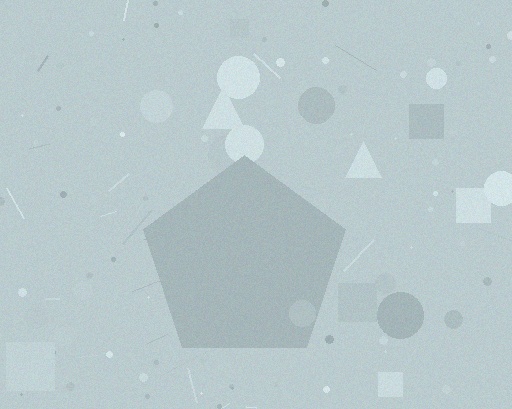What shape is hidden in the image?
A pentagon is hidden in the image.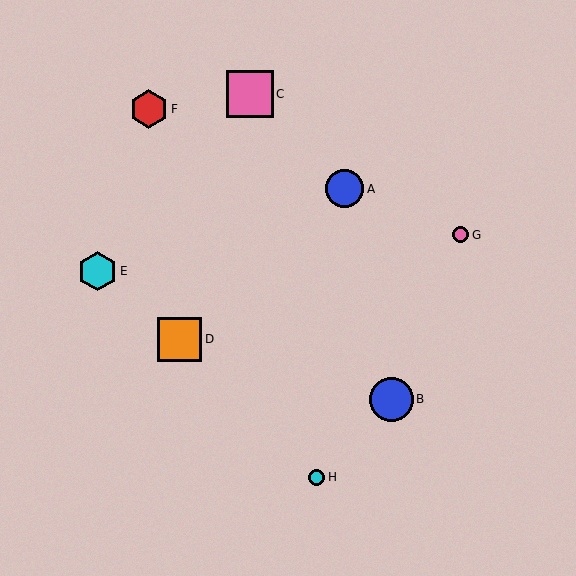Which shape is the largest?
The pink square (labeled C) is the largest.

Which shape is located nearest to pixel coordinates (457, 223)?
The pink circle (labeled G) at (461, 235) is nearest to that location.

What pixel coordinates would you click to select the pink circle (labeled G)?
Click at (461, 235) to select the pink circle G.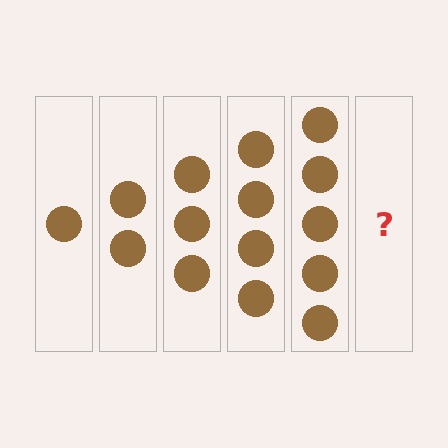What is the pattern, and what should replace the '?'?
The pattern is that each step adds one more circle. The '?' should be 6 circles.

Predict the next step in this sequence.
The next step is 6 circles.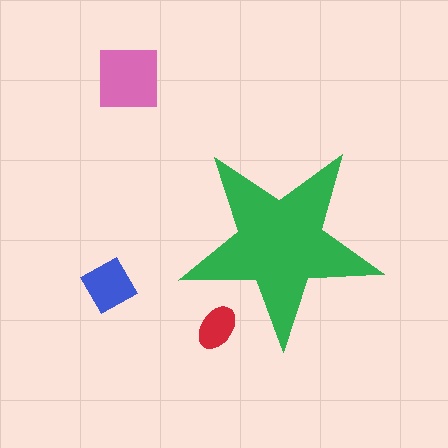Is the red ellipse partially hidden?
Yes, the red ellipse is partially hidden behind the green star.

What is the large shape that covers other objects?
A green star.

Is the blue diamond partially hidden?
No, the blue diamond is fully visible.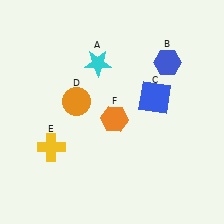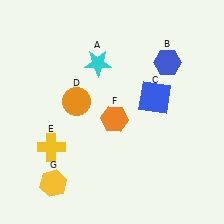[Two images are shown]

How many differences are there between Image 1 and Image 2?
There is 1 difference between the two images.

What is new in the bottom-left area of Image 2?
A yellow hexagon (G) was added in the bottom-left area of Image 2.